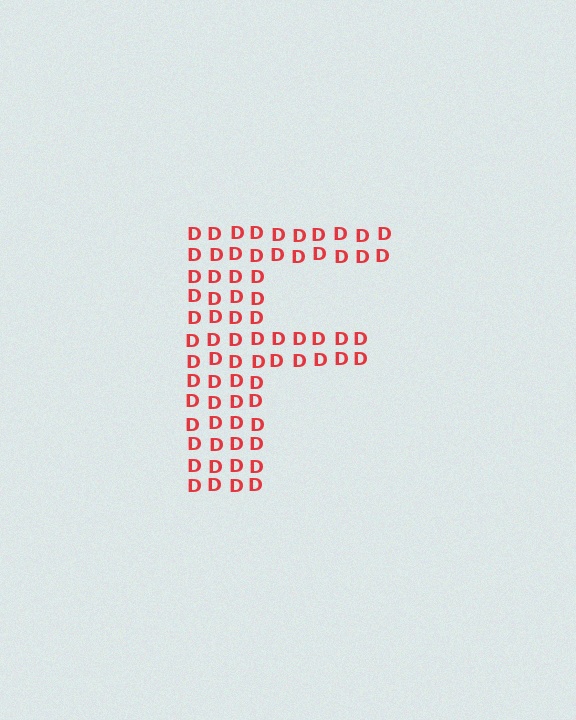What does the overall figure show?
The overall figure shows the letter F.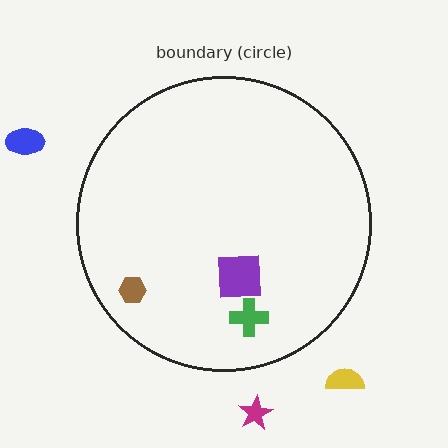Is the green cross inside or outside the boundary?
Inside.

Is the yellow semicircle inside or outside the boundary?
Outside.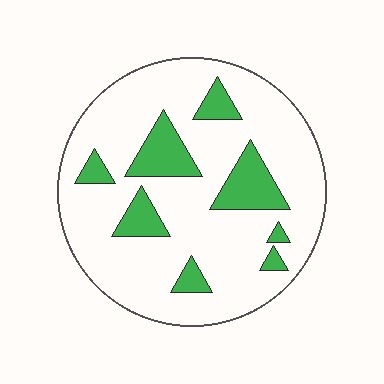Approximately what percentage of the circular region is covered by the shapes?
Approximately 20%.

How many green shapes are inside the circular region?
8.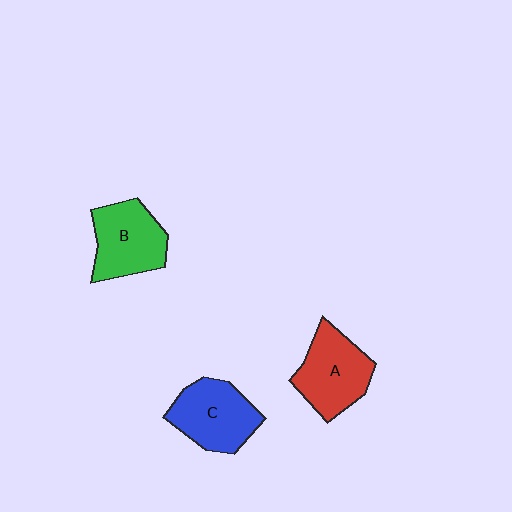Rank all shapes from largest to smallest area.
From largest to smallest: A (red), C (blue), B (green).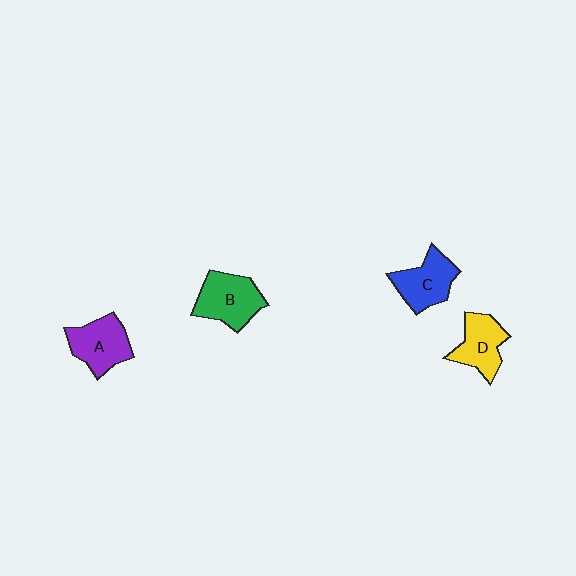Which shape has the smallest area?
Shape D (yellow).